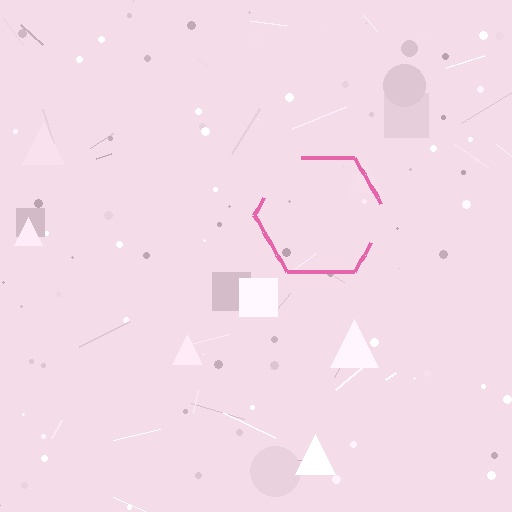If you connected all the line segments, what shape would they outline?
They would outline a hexagon.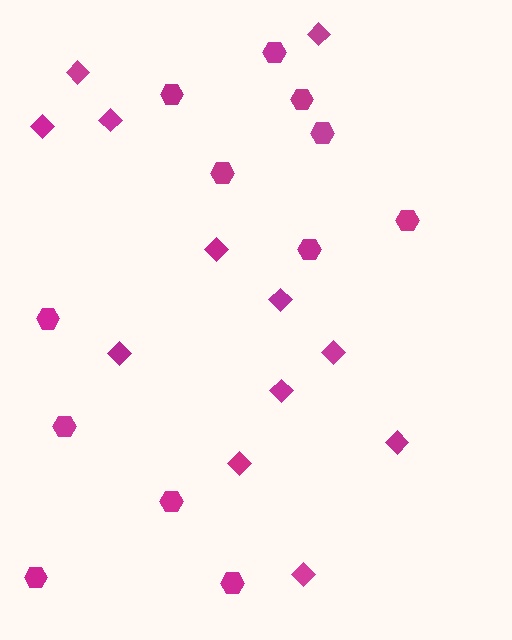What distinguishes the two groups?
There are 2 groups: one group of diamonds (12) and one group of hexagons (12).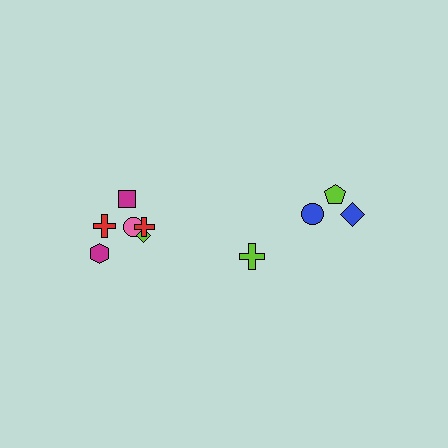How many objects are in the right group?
There are 4 objects.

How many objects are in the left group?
There are 6 objects.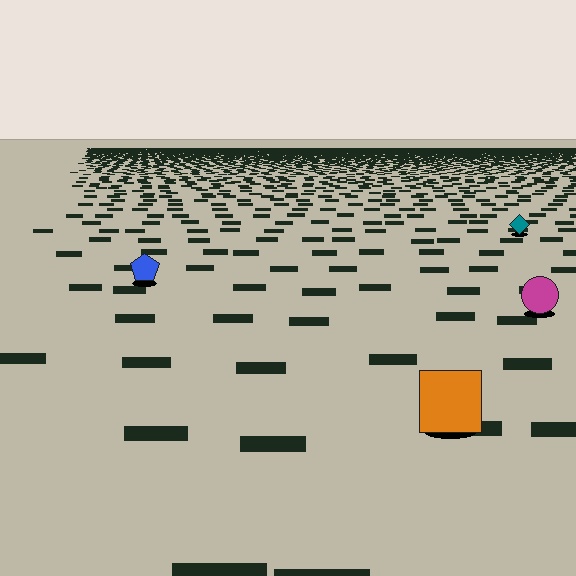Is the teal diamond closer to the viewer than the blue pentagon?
No. The blue pentagon is closer — you can tell from the texture gradient: the ground texture is coarser near it.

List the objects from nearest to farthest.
From nearest to farthest: the orange square, the magenta circle, the blue pentagon, the teal diamond.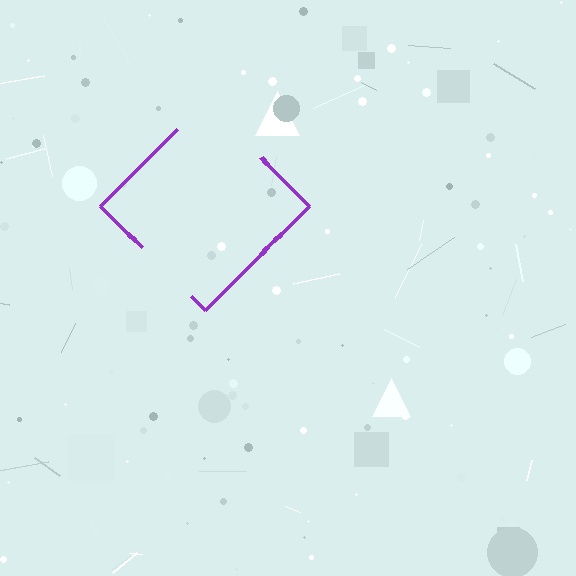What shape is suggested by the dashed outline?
The dashed outline suggests a diamond.